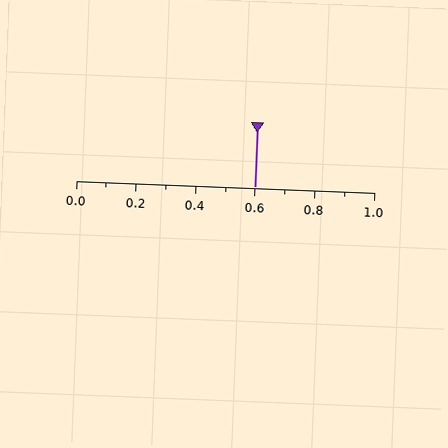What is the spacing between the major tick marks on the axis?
The major ticks are spaced 0.2 apart.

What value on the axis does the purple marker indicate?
The marker indicates approximately 0.6.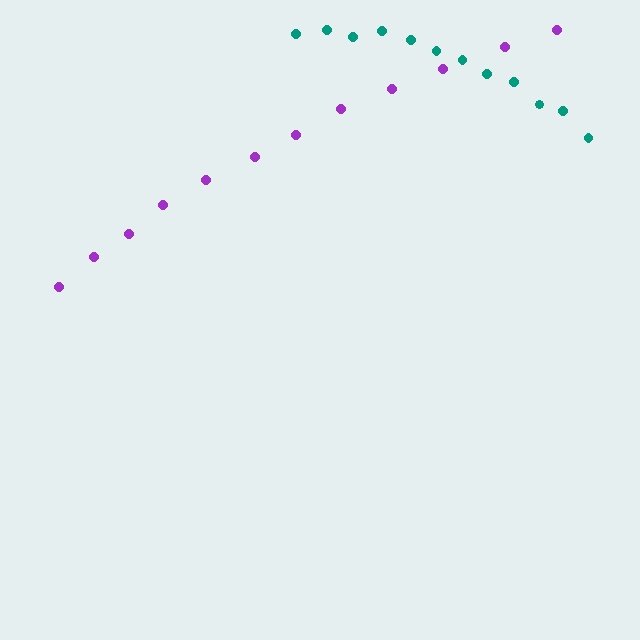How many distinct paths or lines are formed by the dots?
There are 2 distinct paths.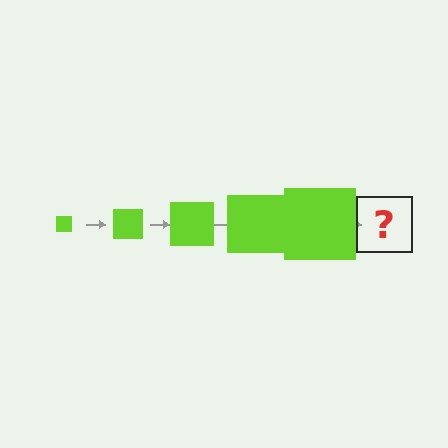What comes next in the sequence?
The next element should be a lime square, larger than the previous one.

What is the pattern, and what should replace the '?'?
The pattern is that the square gets progressively larger each step. The '?' should be a lime square, larger than the previous one.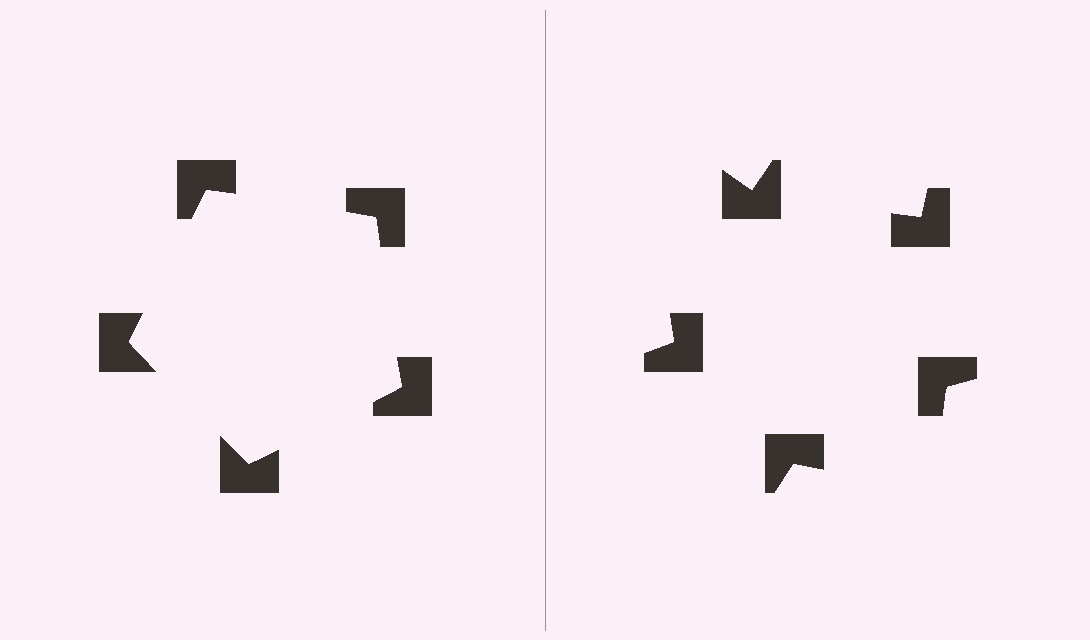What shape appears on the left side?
An illusory pentagon.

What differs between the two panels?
The notched squares are positioned identically on both sides; only the wedge orientations differ. On the left they align to a pentagon; on the right they are misaligned.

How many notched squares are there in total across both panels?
10 — 5 on each side.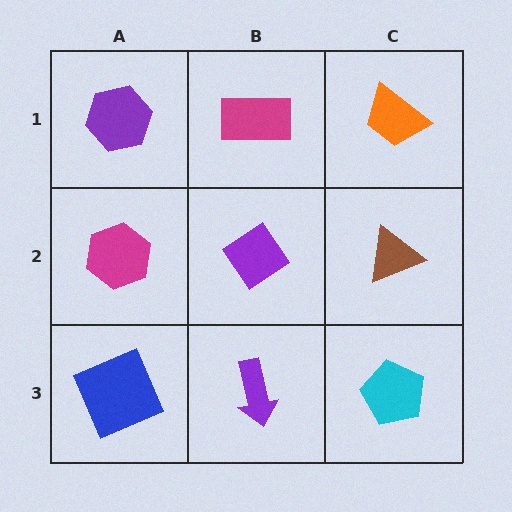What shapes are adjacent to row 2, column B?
A magenta rectangle (row 1, column B), a purple arrow (row 3, column B), a magenta hexagon (row 2, column A), a brown triangle (row 2, column C).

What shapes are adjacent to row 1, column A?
A magenta hexagon (row 2, column A), a magenta rectangle (row 1, column B).